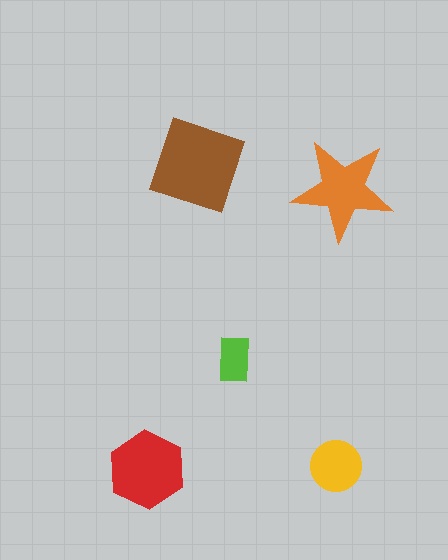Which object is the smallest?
The lime rectangle.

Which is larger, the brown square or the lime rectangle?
The brown square.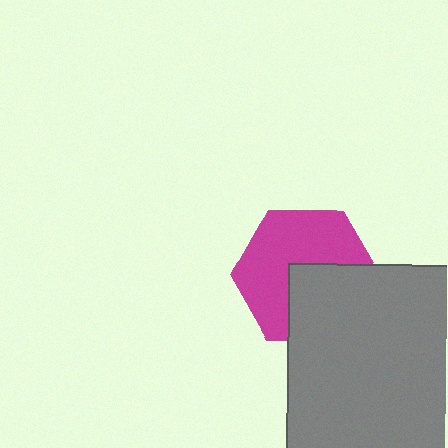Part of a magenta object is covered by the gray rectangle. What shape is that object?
It is a hexagon.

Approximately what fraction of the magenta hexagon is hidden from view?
Roughly 40% of the magenta hexagon is hidden behind the gray rectangle.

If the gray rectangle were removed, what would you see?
You would see the complete magenta hexagon.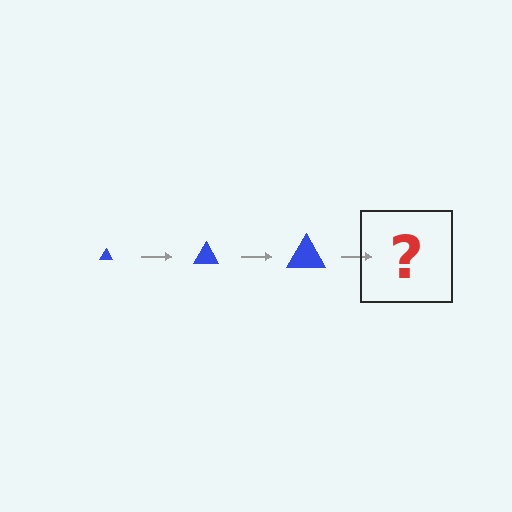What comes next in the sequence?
The next element should be a blue triangle, larger than the previous one.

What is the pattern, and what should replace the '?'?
The pattern is that the triangle gets progressively larger each step. The '?' should be a blue triangle, larger than the previous one.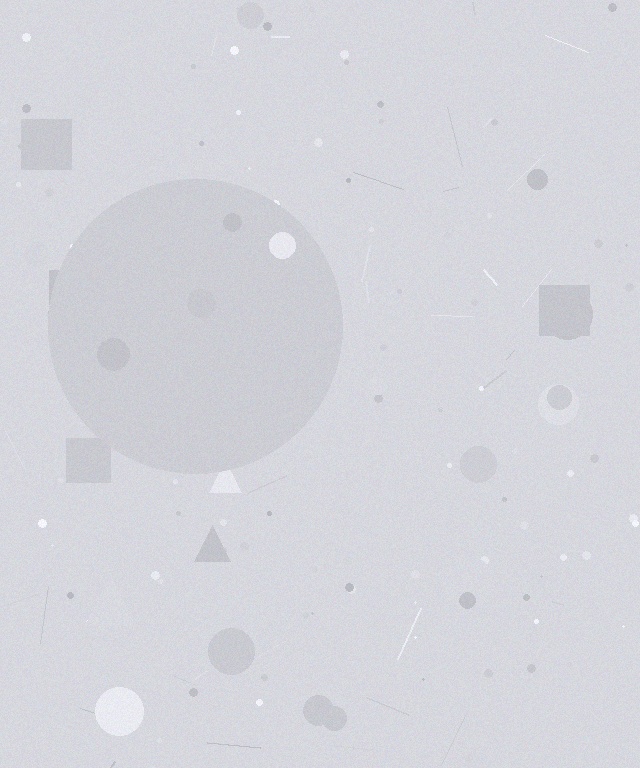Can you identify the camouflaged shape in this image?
The camouflaged shape is a circle.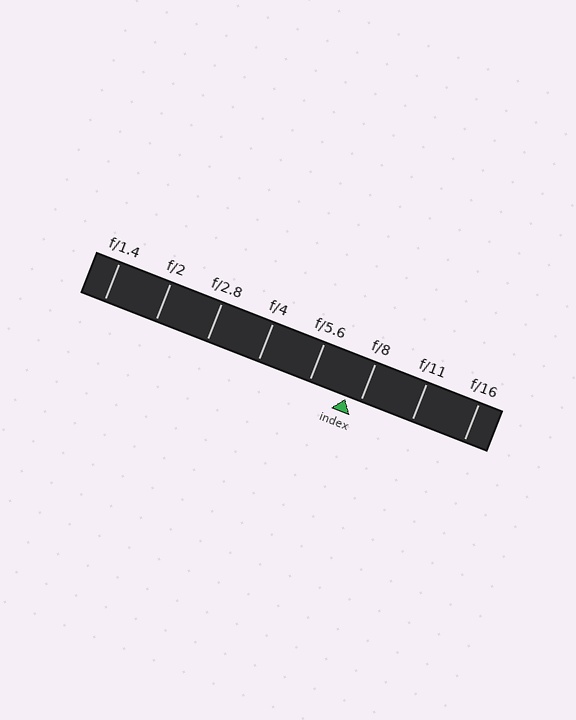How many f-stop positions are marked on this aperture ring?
There are 8 f-stop positions marked.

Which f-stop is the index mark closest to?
The index mark is closest to f/8.